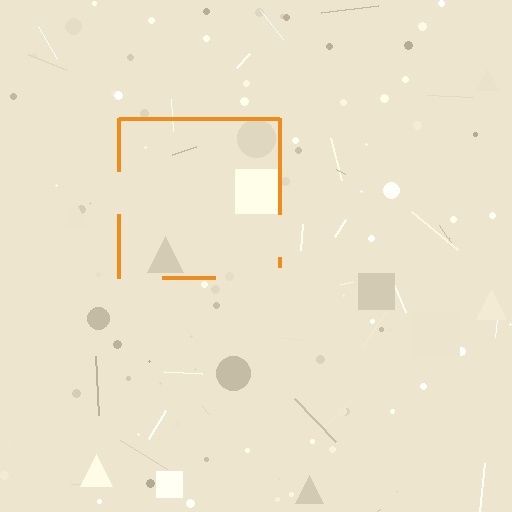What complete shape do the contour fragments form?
The contour fragments form a square.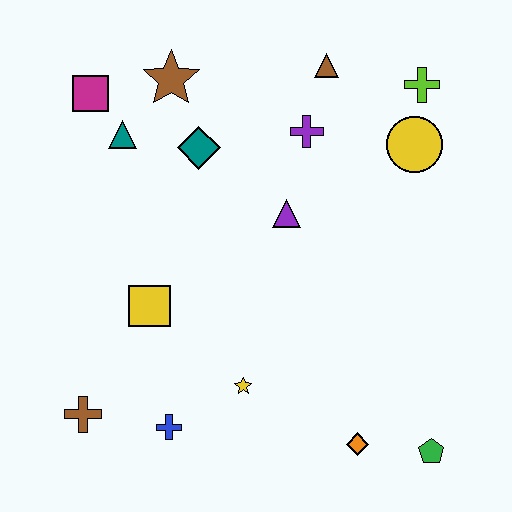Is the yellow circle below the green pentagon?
No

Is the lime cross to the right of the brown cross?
Yes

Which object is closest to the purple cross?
The brown triangle is closest to the purple cross.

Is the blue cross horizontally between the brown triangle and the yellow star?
No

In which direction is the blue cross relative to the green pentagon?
The blue cross is to the left of the green pentagon.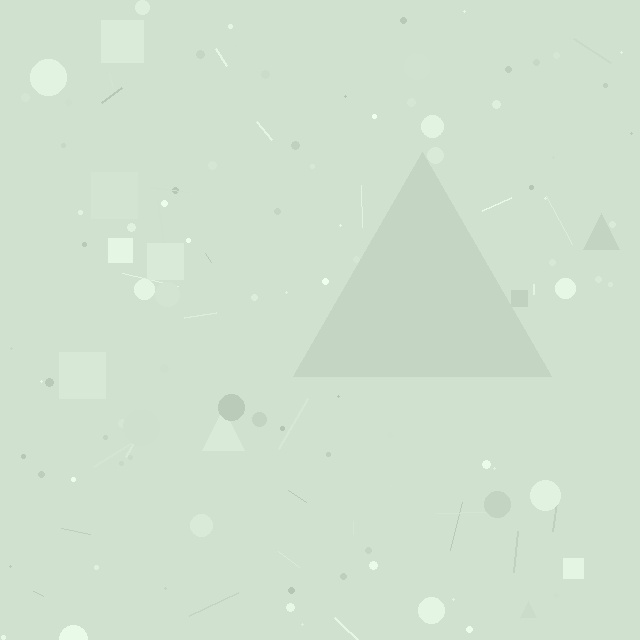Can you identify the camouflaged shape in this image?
The camouflaged shape is a triangle.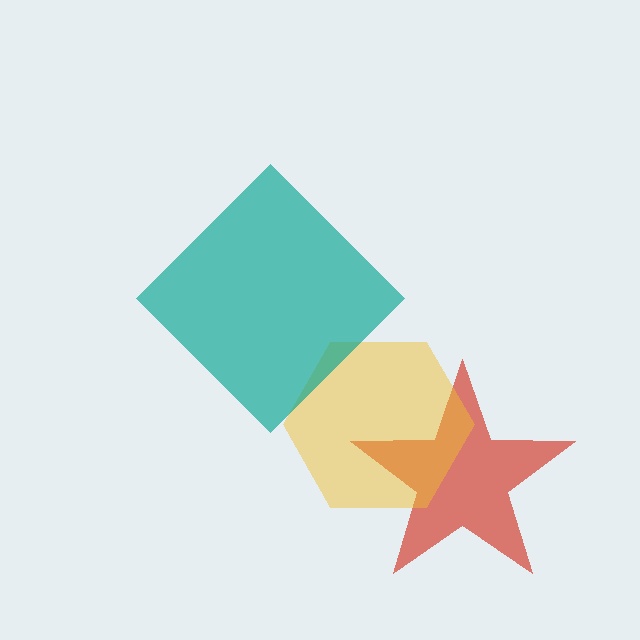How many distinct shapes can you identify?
There are 3 distinct shapes: a red star, a yellow hexagon, a teal diamond.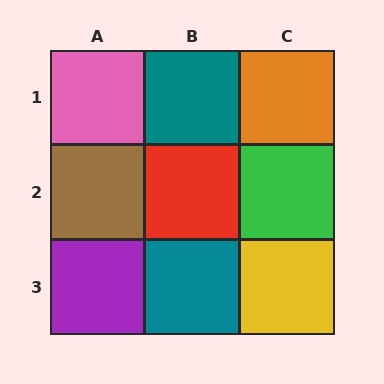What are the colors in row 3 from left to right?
Purple, teal, yellow.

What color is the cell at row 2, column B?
Red.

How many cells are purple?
1 cell is purple.